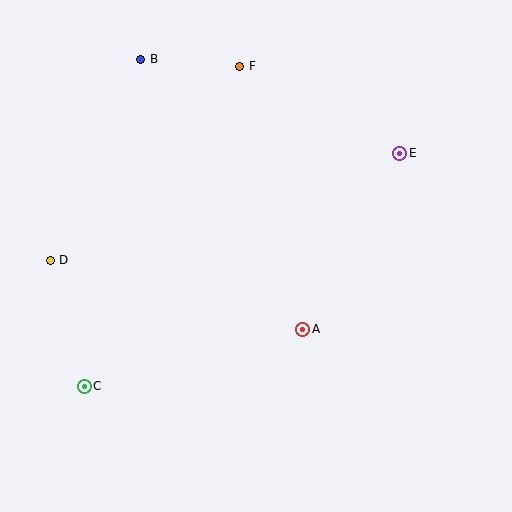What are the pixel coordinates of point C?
Point C is at (84, 386).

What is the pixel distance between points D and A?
The distance between D and A is 262 pixels.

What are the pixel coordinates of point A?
Point A is at (303, 329).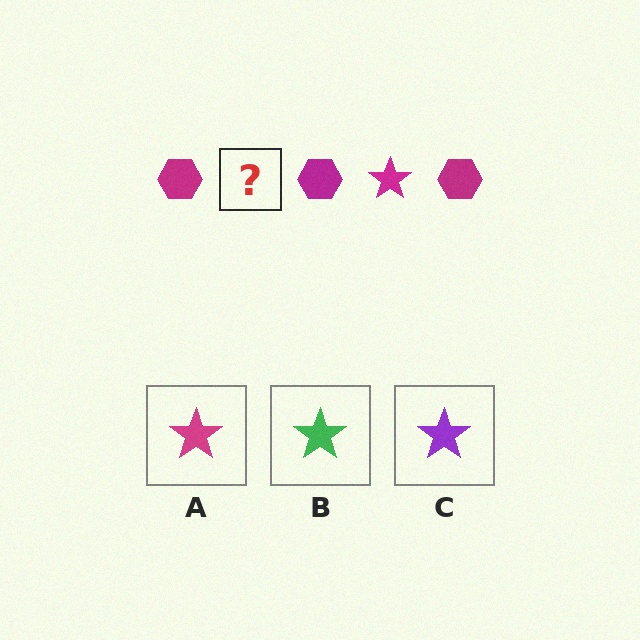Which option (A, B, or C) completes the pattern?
A.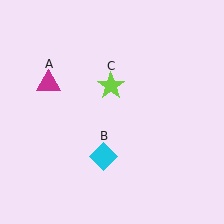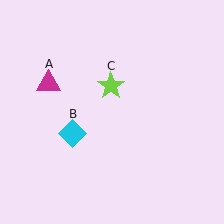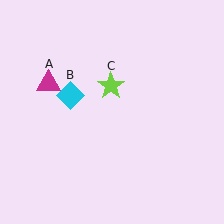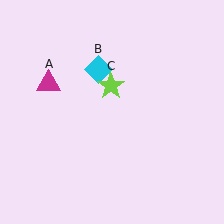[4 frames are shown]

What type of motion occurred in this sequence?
The cyan diamond (object B) rotated clockwise around the center of the scene.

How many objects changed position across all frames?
1 object changed position: cyan diamond (object B).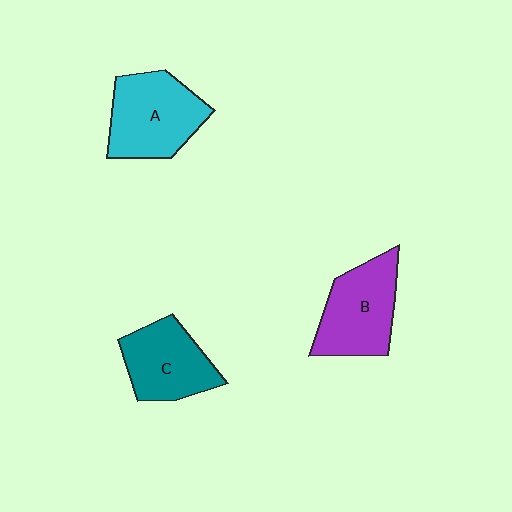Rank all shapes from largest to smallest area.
From largest to smallest: A (cyan), B (purple), C (teal).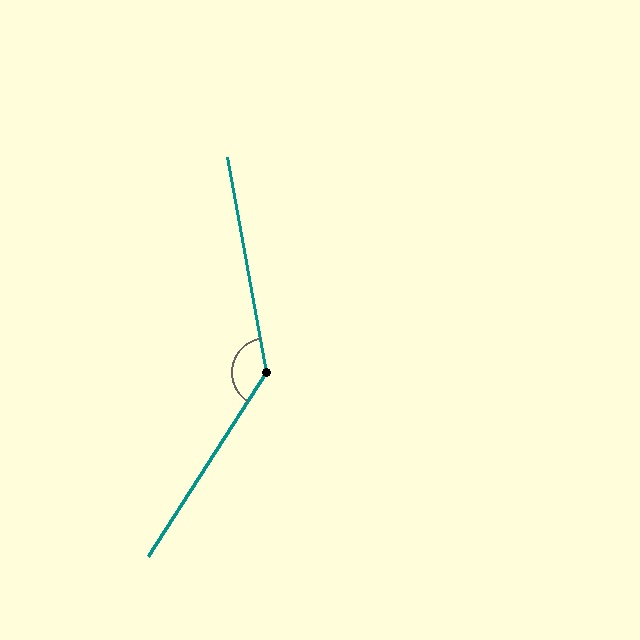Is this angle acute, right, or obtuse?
It is obtuse.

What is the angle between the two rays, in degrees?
Approximately 137 degrees.